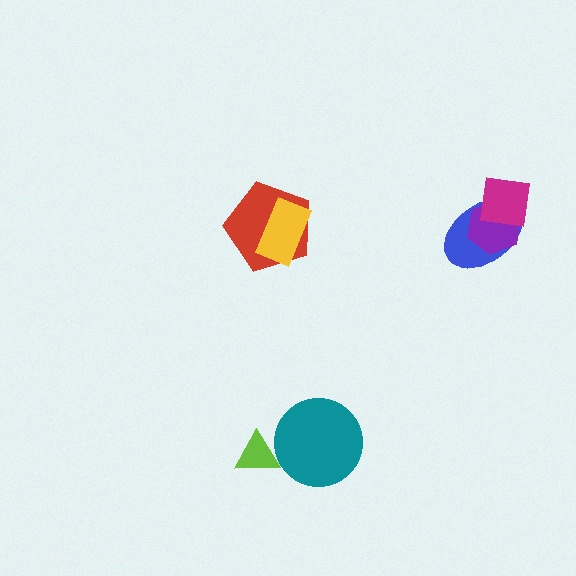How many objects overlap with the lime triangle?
1 object overlaps with the lime triangle.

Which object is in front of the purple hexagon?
The magenta square is in front of the purple hexagon.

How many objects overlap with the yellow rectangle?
1 object overlaps with the yellow rectangle.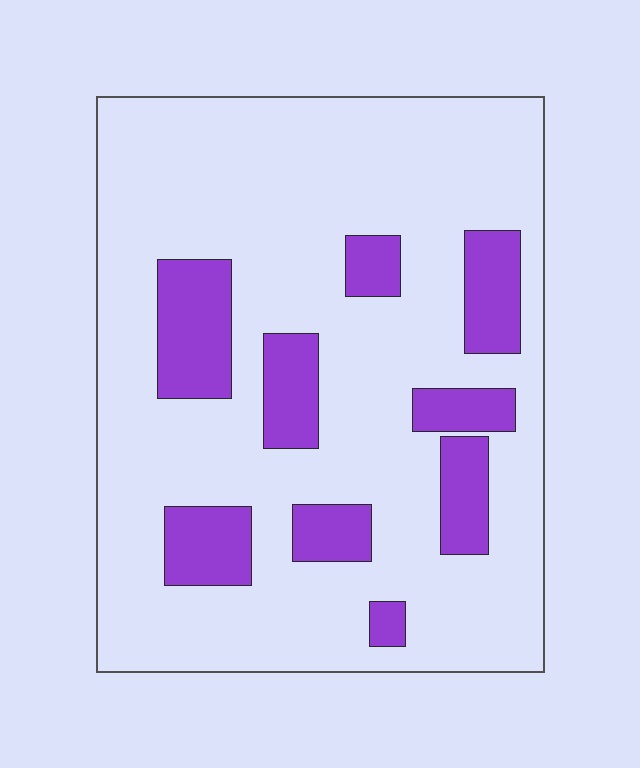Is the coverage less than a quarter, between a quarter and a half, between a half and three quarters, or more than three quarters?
Less than a quarter.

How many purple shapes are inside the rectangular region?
9.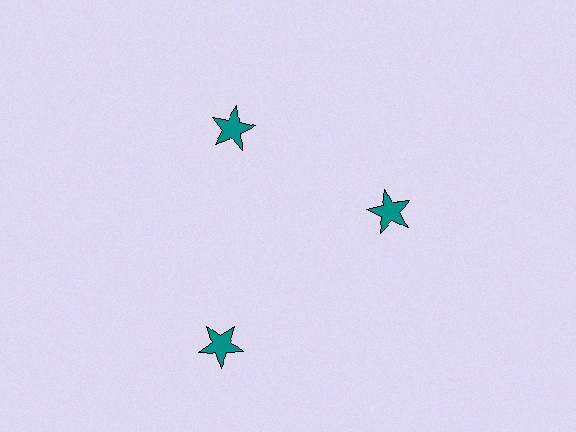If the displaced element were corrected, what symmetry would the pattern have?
It would have 3-fold rotational symmetry — the pattern would map onto itself every 120 degrees.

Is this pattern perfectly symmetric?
No. The 3 teal stars are arranged in a ring, but one element near the 7 o'clock position is pushed outward from the center, breaking the 3-fold rotational symmetry.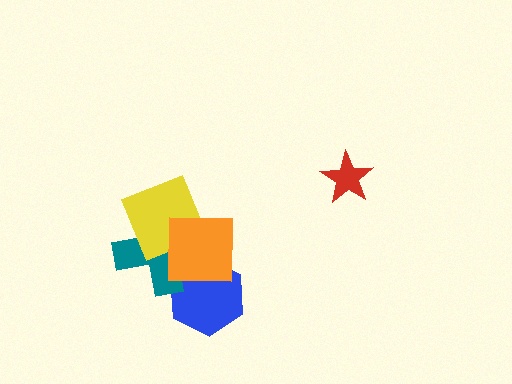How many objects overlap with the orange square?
3 objects overlap with the orange square.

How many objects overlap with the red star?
0 objects overlap with the red star.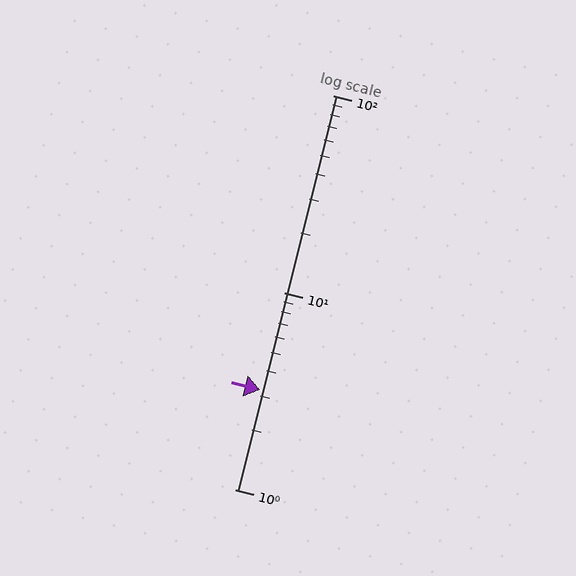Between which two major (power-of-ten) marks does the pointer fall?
The pointer is between 1 and 10.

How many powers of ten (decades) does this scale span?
The scale spans 2 decades, from 1 to 100.